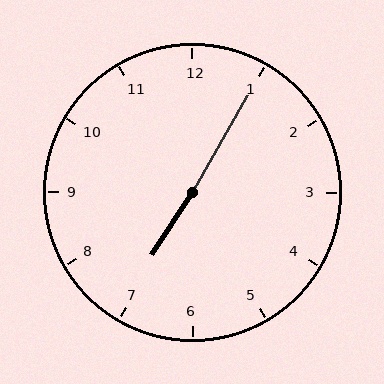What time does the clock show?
7:05.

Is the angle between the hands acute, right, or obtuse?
It is obtuse.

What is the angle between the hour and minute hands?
Approximately 178 degrees.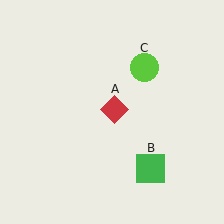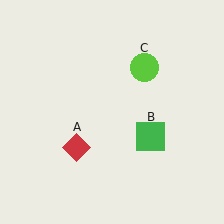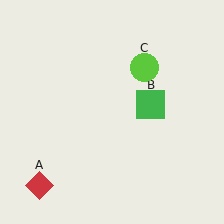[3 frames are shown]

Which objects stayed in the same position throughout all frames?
Lime circle (object C) remained stationary.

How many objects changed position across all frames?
2 objects changed position: red diamond (object A), green square (object B).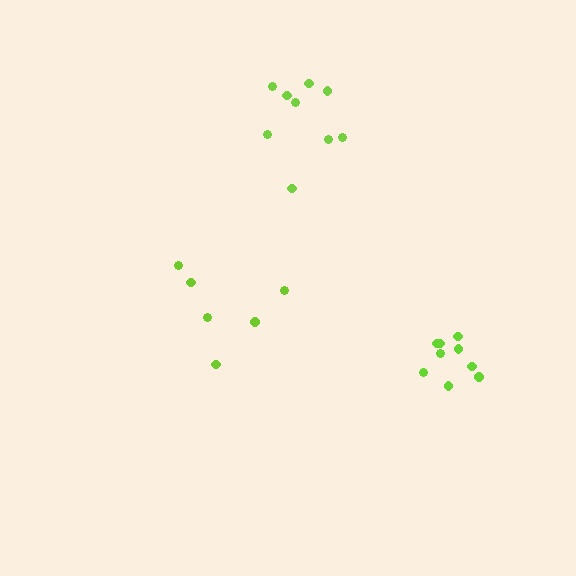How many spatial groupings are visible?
There are 3 spatial groupings.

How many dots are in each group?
Group 1: 9 dots, Group 2: 6 dots, Group 3: 9 dots (24 total).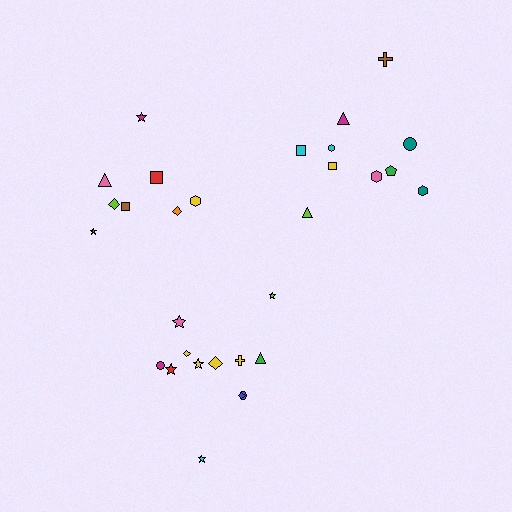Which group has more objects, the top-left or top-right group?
The top-right group.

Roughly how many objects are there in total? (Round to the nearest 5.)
Roughly 30 objects in total.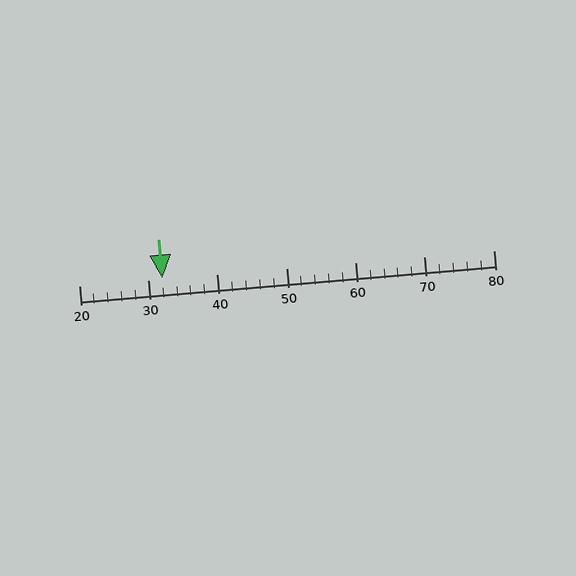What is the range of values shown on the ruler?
The ruler shows values from 20 to 80.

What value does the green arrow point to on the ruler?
The green arrow points to approximately 32.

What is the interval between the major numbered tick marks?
The major tick marks are spaced 10 units apart.